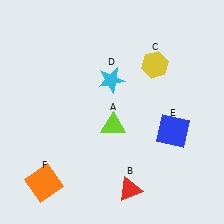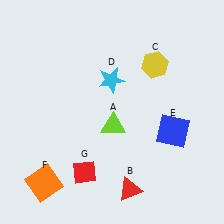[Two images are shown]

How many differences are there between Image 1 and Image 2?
There is 1 difference between the two images.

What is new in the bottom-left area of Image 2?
A red diamond (G) was added in the bottom-left area of Image 2.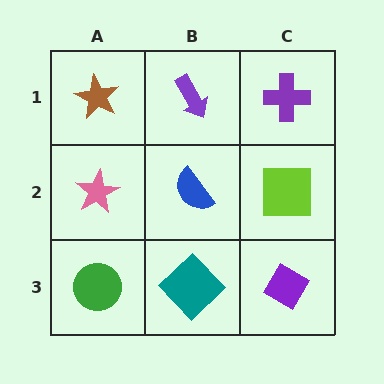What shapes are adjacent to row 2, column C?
A purple cross (row 1, column C), a purple diamond (row 3, column C), a blue semicircle (row 2, column B).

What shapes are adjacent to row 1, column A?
A pink star (row 2, column A), a purple arrow (row 1, column B).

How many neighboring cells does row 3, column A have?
2.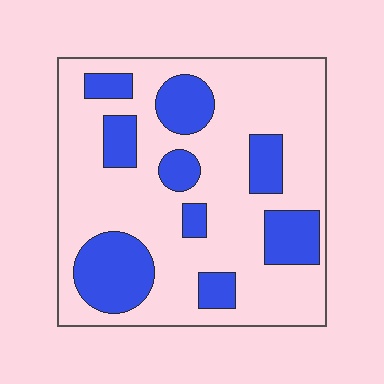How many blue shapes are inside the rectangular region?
9.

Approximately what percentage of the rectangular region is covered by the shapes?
Approximately 30%.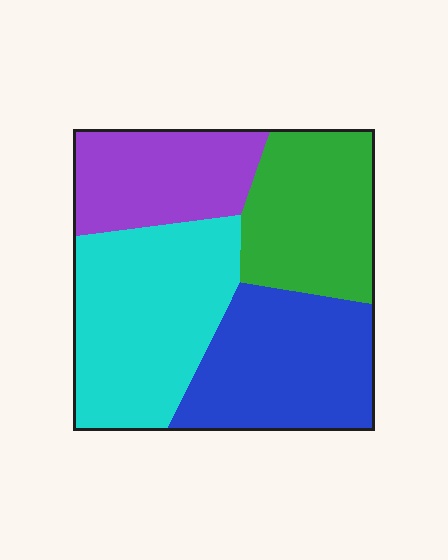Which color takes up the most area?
Cyan, at roughly 30%.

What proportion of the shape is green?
Green takes up less than a quarter of the shape.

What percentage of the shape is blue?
Blue takes up between a quarter and a half of the shape.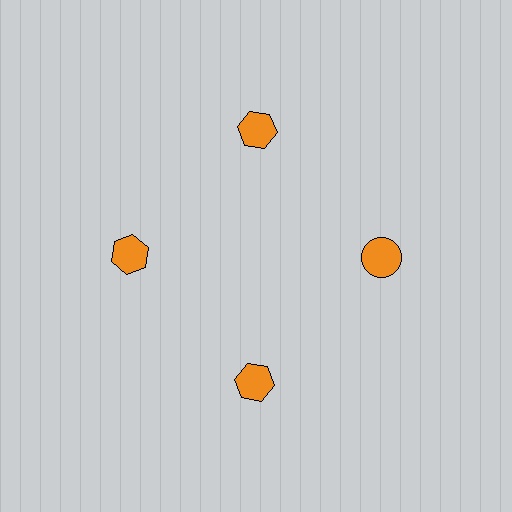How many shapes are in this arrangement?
There are 4 shapes arranged in a ring pattern.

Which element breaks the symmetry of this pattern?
The orange circle at roughly the 3 o'clock position breaks the symmetry. All other shapes are orange hexagons.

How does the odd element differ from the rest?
It has a different shape: circle instead of hexagon.